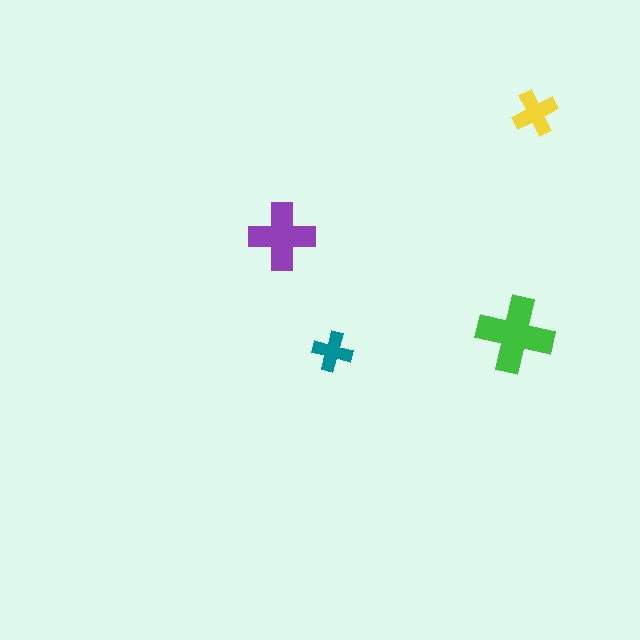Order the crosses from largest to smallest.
the green one, the purple one, the yellow one, the teal one.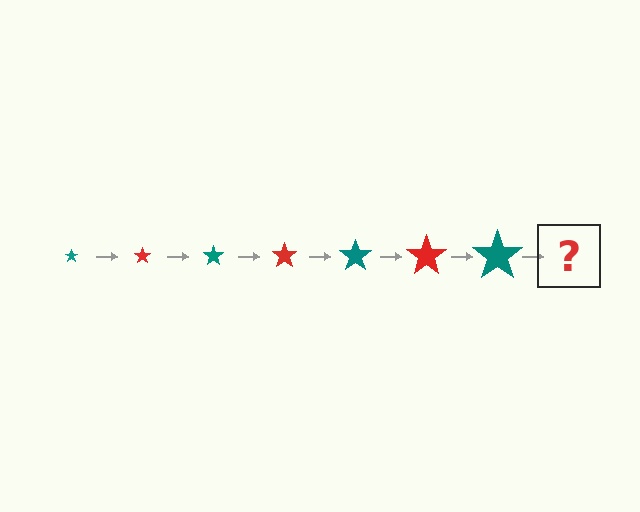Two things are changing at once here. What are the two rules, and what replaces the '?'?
The two rules are that the star grows larger each step and the color cycles through teal and red. The '?' should be a red star, larger than the previous one.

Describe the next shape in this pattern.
It should be a red star, larger than the previous one.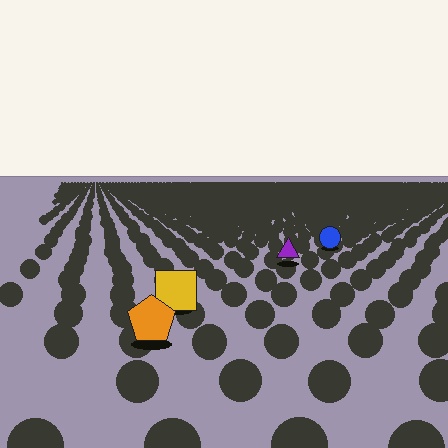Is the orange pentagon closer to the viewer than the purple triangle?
Yes. The orange pentagon is closer — you can tell from the texture gradient: the ground texture is coarser near it.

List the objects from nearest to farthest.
From nearest to farthest: the orange pentagon, the yellow square, the purple triangle, the blue circle.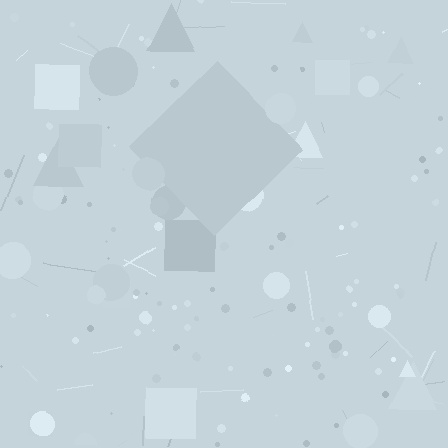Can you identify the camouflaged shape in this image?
The camouflaged shape is a diamond.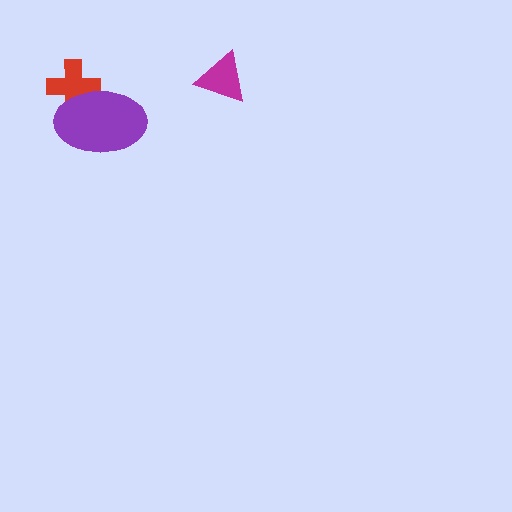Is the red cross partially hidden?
Yes, it is partially covered by another shape.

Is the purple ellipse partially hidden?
No, no other shape covers it.